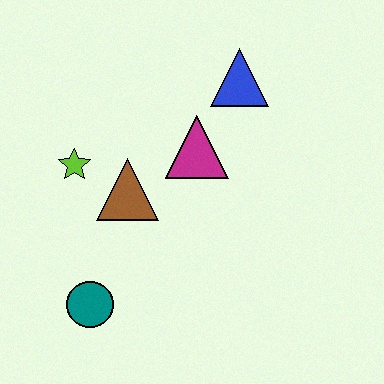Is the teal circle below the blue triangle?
Yes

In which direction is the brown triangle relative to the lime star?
The brown triangle is to the right of the lime star.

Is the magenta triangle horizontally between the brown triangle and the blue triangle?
Yes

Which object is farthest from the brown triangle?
The blue triangle is farthest from the brown triangle.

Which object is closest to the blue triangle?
The magenta triangle is closest to the blue triangle.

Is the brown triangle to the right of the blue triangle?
No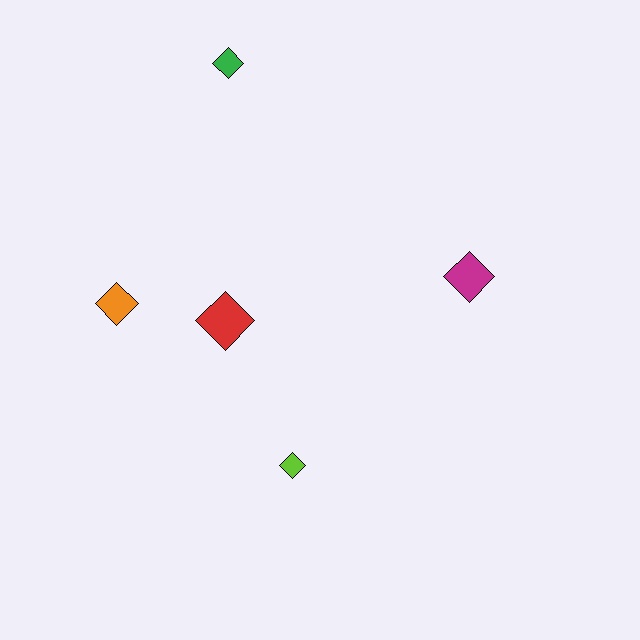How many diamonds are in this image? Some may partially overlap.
There are 5 diamonds.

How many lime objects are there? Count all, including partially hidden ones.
There is 1 lime object.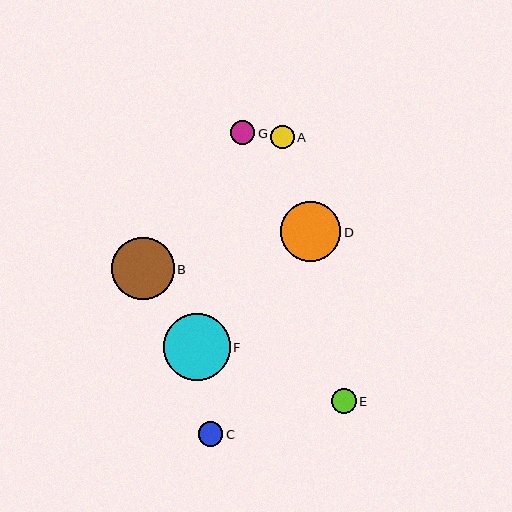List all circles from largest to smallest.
From largest to smallest: F, B, D, E, G, C, A.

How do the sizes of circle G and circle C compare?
Circle G and circle C are approximately the same size.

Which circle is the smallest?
Circle A is the smallest with a size of approximately 24 pixels.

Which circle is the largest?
Circle F is the largest with a size of approximately 67 pixels.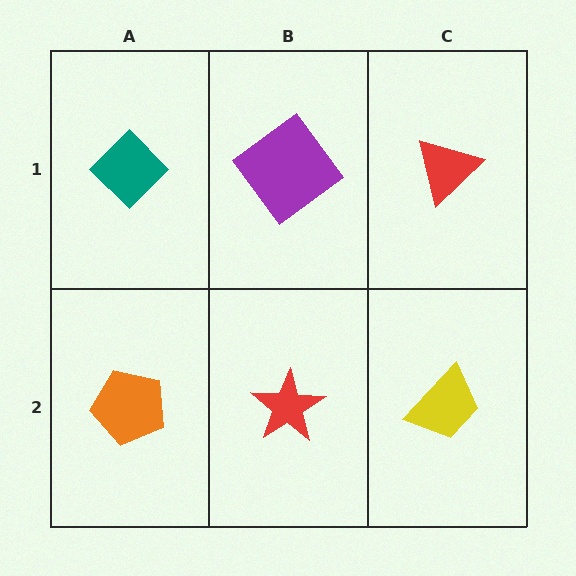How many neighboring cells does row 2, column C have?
2.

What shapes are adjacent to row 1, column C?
A yellow trapezoid (row 2, column C), a purple diamond (row 1, column B).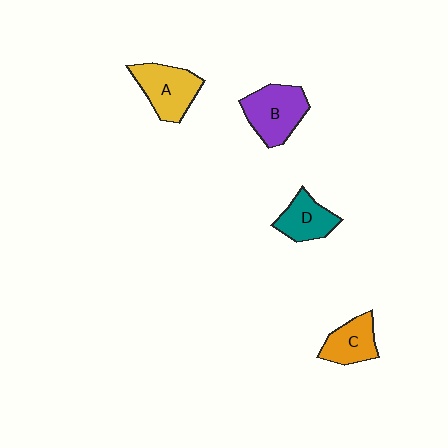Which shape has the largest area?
Shape B (purple).